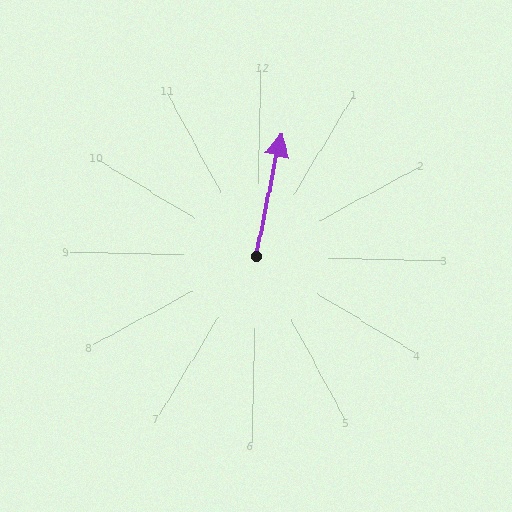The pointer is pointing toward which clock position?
Roughly 12 o'clock.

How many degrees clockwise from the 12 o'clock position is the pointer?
Approximately 10 degrees.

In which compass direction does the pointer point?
North.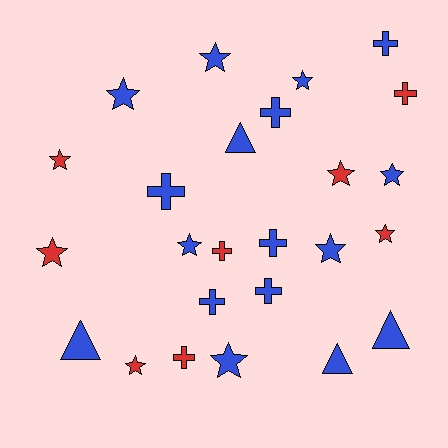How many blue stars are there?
There are 7 blue stars.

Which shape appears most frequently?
Star, with 12 objects.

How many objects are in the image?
There are 25 objects.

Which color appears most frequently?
Blue, with 17 objects.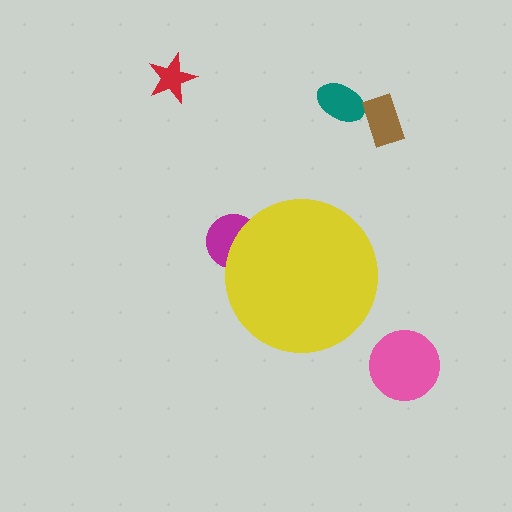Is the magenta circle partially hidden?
Yes, the magenta circle is partially hidden behind the yellow circle.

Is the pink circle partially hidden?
No, the pink circle is fully visible.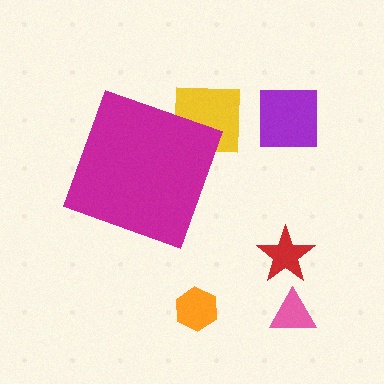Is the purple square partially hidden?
No, the purple square is fully visible.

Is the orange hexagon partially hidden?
No, the orange hexagon is fully visible.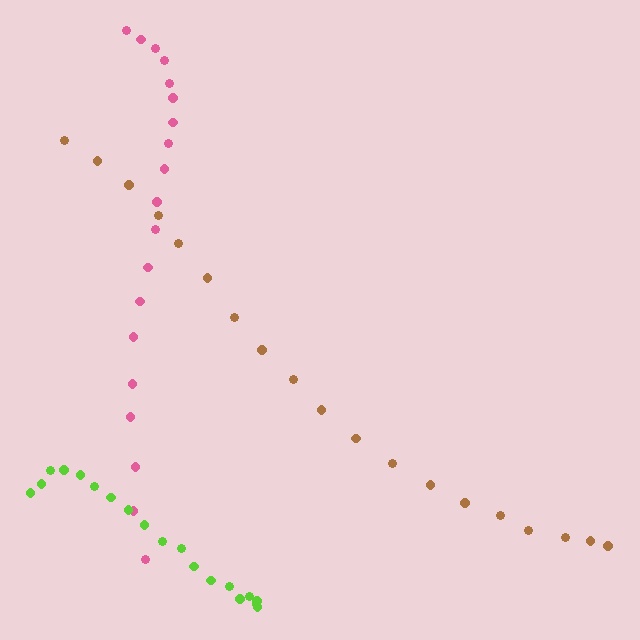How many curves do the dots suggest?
There are 3 distinct paths.